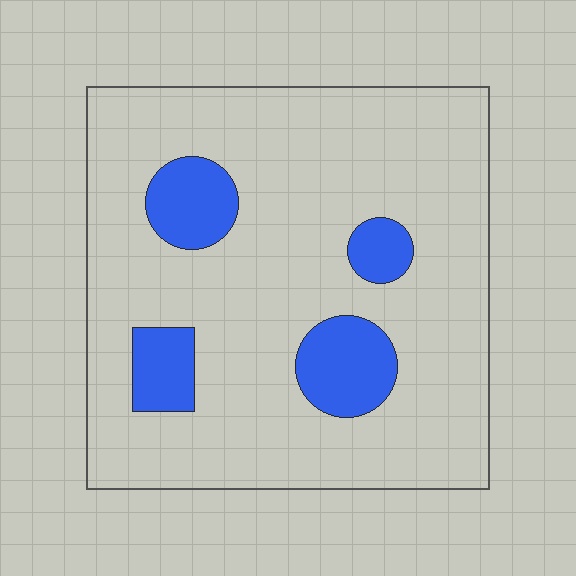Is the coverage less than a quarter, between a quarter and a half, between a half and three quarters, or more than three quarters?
Less than a quarter.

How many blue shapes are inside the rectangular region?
4.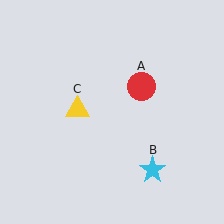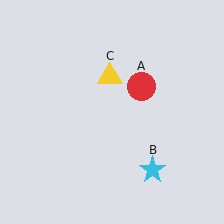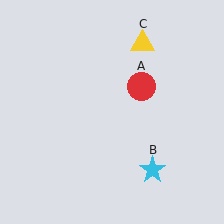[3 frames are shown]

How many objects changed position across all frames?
1 object changed position: yellow triangle (object C).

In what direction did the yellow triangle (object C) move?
The yellow triangle (object C) moved up and to the right.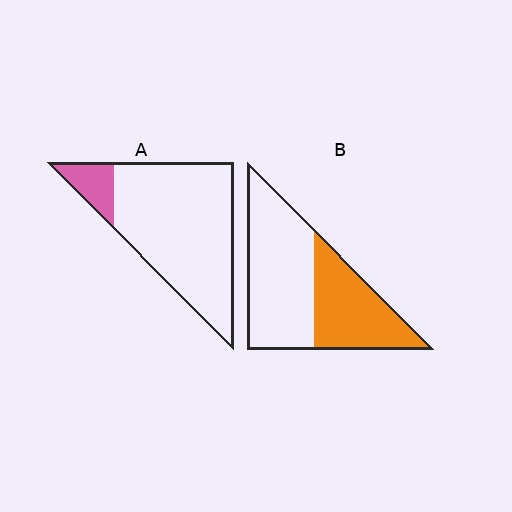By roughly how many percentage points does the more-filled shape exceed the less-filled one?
By roughly 30 percentage points (B over A).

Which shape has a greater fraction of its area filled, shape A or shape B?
Shape B.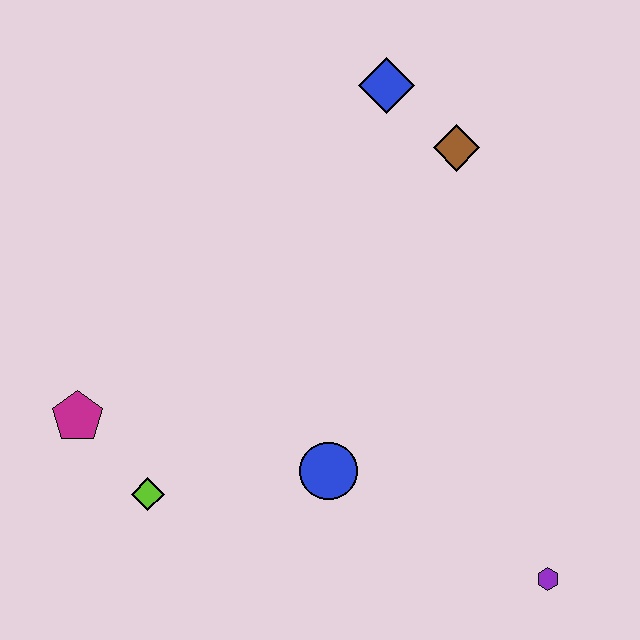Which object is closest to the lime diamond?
The magenta pentagon is closest to the lime diamond.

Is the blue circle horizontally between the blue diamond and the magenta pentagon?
Yes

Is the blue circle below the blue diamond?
Yes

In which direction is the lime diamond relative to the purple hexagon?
The lime diamond is to the left of the purple hexagon.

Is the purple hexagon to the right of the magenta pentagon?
Yes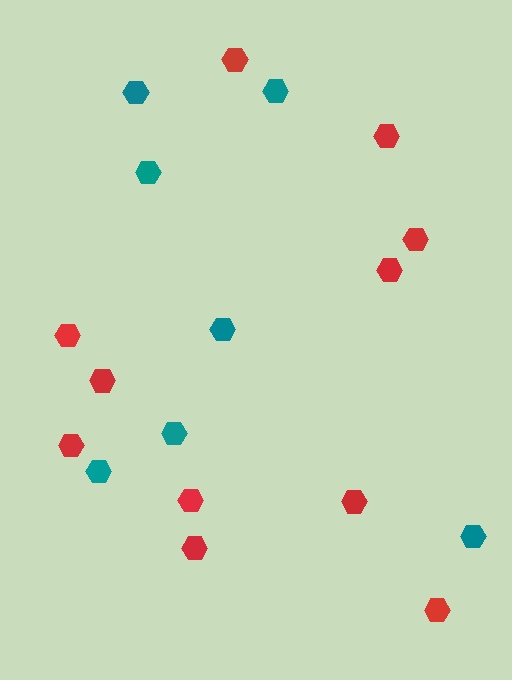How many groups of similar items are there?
There are 2 groups: one group of red hexagons (11) and one group of teal hexagons (7).